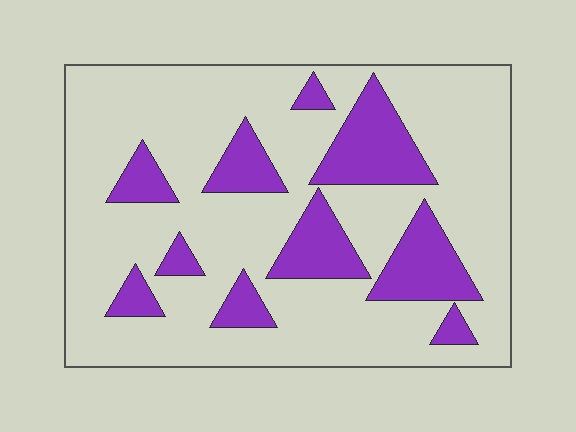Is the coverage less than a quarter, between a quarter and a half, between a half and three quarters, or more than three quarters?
Less than a quarter.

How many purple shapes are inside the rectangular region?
10.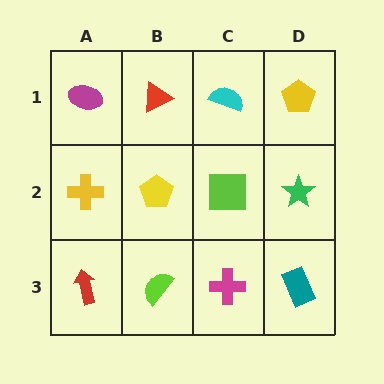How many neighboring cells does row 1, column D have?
2.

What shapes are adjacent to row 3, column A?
A yellow cross (row 2, column A), a lime semicircle (row 3, column B).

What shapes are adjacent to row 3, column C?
A lime square (row 2, column C), a lime semicircle (row 3, column B), a teal rectangle (row 3, column D).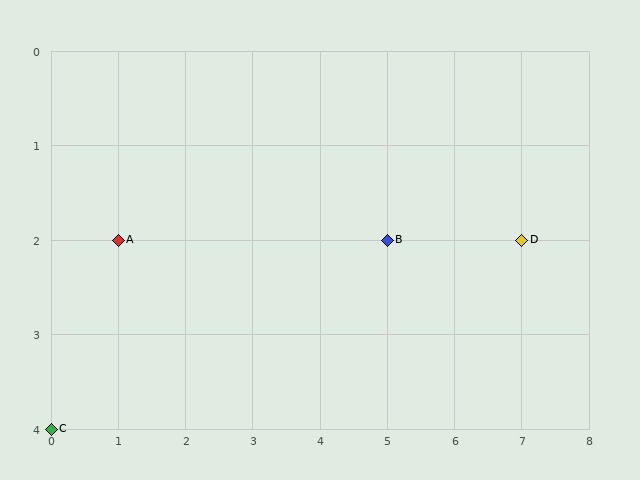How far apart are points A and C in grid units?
Points A and C are 1 column and 2 rows apart (about 2.2 grid units diagonally).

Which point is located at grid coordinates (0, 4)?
Point C is at (0, 4).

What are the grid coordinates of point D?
Point D is at grid coordinates (7, 2).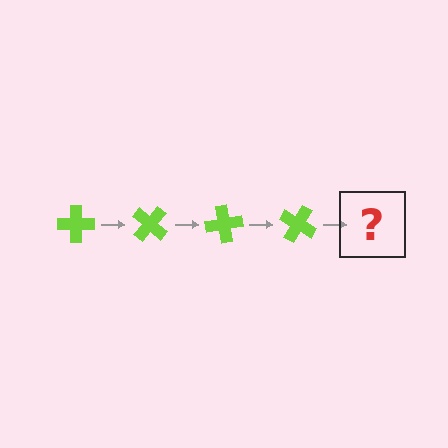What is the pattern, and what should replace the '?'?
The pattern is that the cross rotates 40 degrees each step. The '?' should be a lime cross rotated 160 degrees.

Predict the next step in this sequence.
The next step is a lime cross rotated 160 degrees.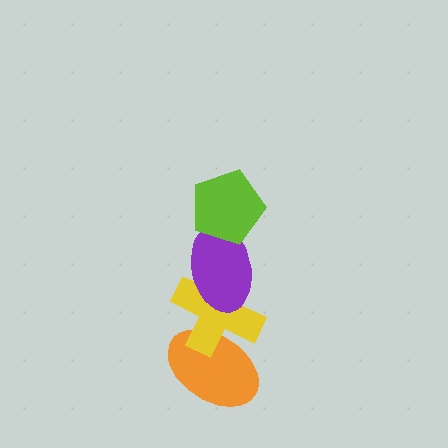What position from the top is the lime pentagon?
The lime pentagon is 1st from the top.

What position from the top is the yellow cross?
The yellow cross is 3rd from the top.